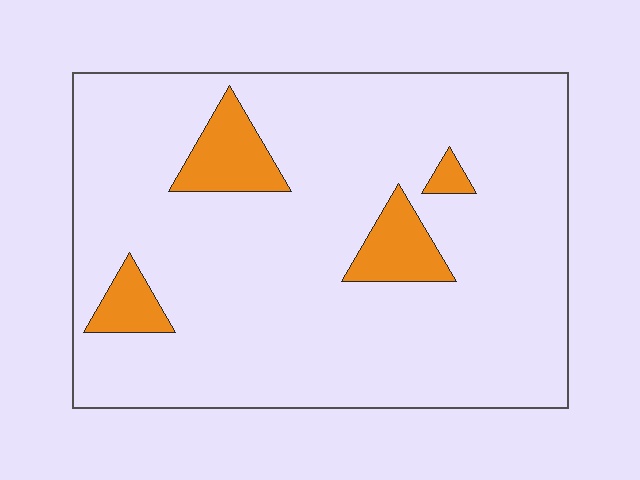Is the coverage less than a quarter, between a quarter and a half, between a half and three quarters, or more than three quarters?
Less than a quarter.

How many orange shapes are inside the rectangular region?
4.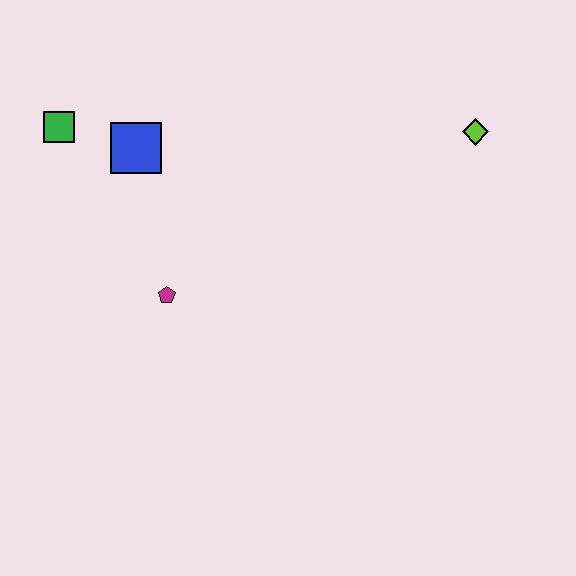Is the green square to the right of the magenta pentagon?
No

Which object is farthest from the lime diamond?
The green square is farthest from the lime diamond.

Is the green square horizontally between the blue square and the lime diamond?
No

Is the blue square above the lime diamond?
No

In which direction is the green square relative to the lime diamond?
The green square is to the left of the lime diamond.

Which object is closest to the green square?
The blue square is closest to the green square.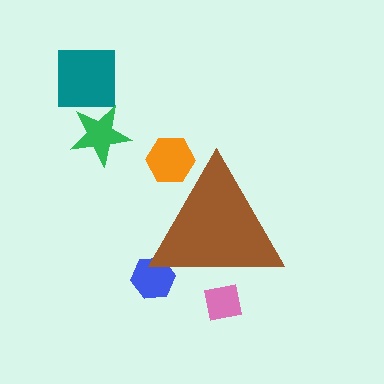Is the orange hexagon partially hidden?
Yes, the orange hexagon is partially hidden behind the brown triangle.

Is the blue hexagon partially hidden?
Yes, the blue hexagon is partially hidden behind the brown triangle.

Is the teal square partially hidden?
No, the teal square is fully visible.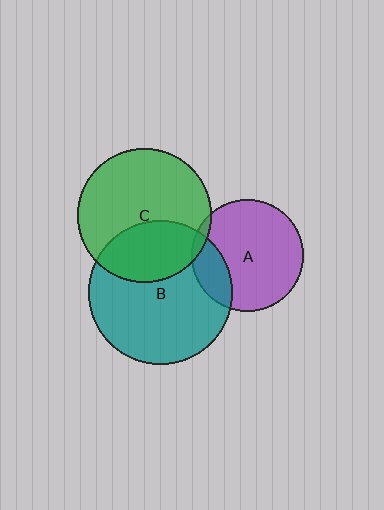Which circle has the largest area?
Circle B (teal).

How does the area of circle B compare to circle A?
Approximately 1.6 times.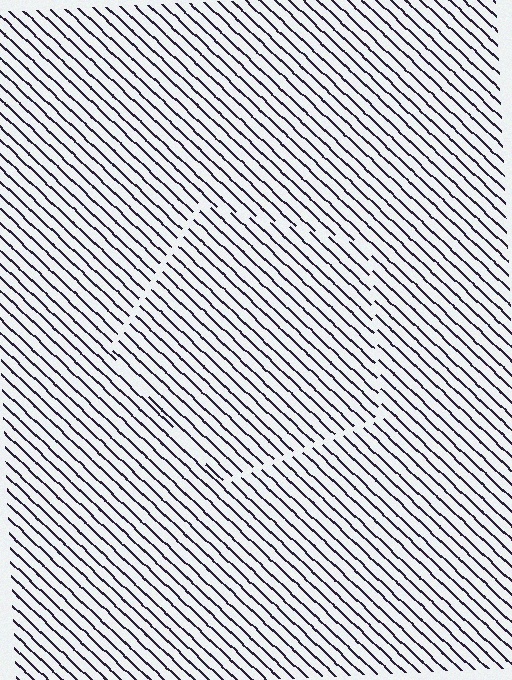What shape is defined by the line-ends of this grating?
An illusory pentagon. The interior of the shape contains the same grating, shifted by half a period — the contour is defined by the phase discontinuity where line-ends from the inner and outer gratings abut.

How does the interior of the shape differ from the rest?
The interior of the shape contains the same grating, shifted by half a period — the contour is defined by the phase discontinuity where line-ends from the inner and outer gratings abut.